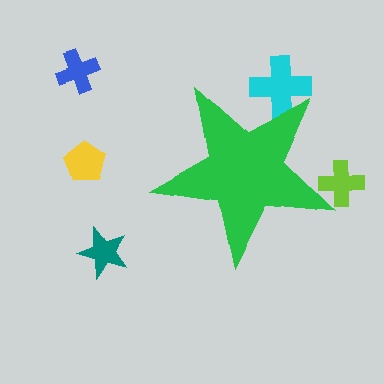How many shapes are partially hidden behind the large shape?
2 shapes are partially hidden.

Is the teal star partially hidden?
No, the teal star is fully visible.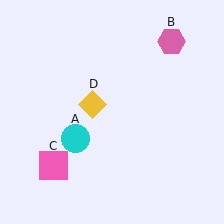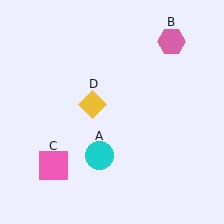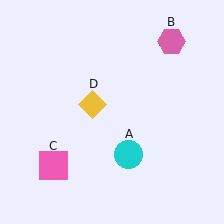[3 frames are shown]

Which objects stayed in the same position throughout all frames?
Pink hexagon (object B) and pink square (object C) and yellow diamond (object D) remained stationary.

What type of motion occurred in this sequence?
The cyan circle (object A) rotated counterclockwise around the center of the scene.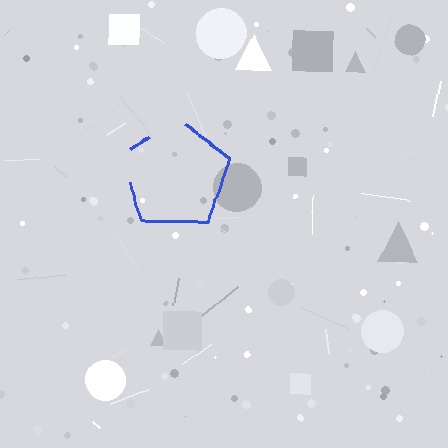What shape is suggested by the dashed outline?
The dashed outline suggests a pentagon.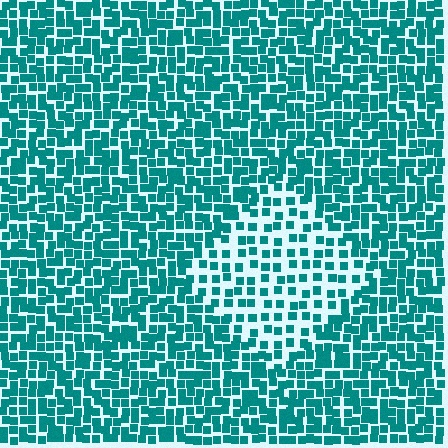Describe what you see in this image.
The image contains small teal elements arranged at two different densities. A diamond-shaped region is visible where the elements are less densely packed than the surrounding area.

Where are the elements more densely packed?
The elements are more densely packed outside the diamond boundary.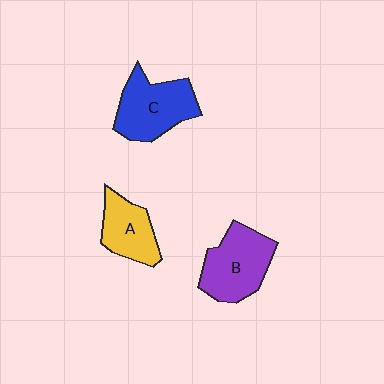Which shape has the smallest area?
Shape A (yellow).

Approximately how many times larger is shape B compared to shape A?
Approximately 1.4 times.